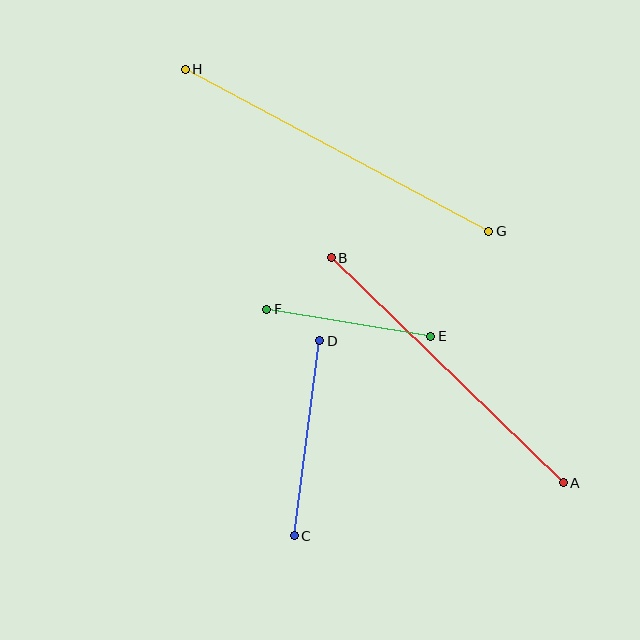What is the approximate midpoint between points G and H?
The midpoint is at approximately (337, 150) pixels.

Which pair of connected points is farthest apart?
Points G and H are farthest apart.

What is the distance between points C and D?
The distance is approximately 197 pixels.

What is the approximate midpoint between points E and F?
The midpoint is at approximately (349, 323) pixels.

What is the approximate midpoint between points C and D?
The midpoint is at approximately (307, 438) pixels.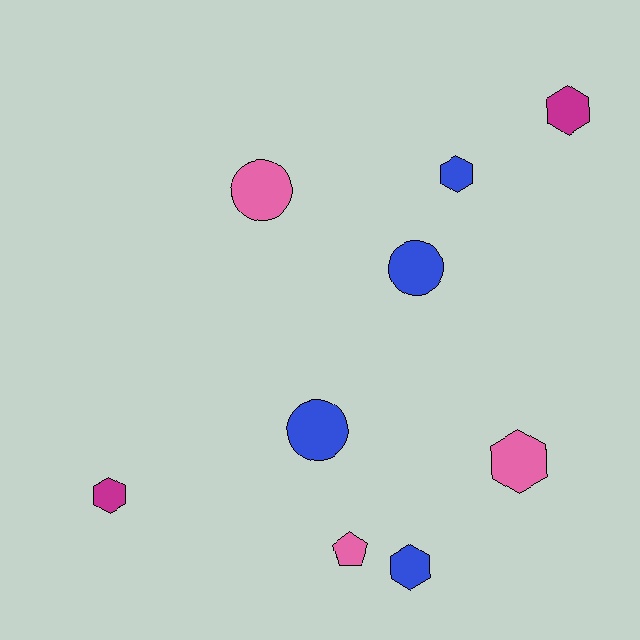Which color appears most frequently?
Blue, with 4 objects.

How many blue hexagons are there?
There are 2 blue hexagons.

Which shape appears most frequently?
Hexagon, with 5 objects.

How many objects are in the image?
There are 9 objects.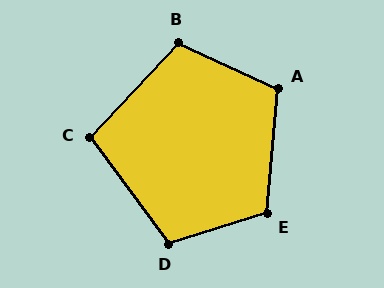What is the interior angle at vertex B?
Approximately 108 degrees (obtuse).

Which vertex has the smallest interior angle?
C, at approximately 100 degrees.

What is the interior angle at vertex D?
Approximately 109 degrees (obtuse).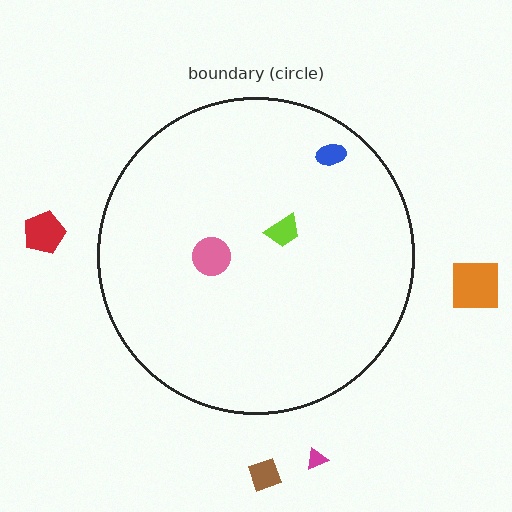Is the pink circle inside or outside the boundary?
Inside.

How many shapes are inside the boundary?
3 inside, 4 outside.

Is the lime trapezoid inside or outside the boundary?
Inside.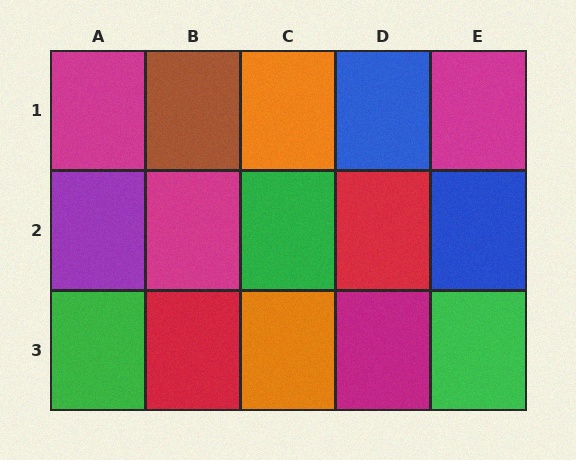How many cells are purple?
1 cell is purple.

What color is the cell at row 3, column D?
Magenta.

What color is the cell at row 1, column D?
Blue.